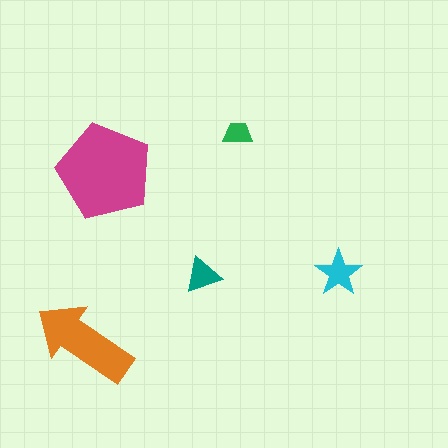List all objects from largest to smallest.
The magenta pentagon, the orange arrow, the cyan star, the teal triangle, the green trapezoid.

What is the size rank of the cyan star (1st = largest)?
3rd.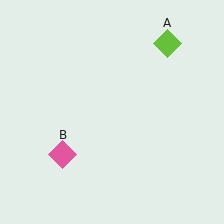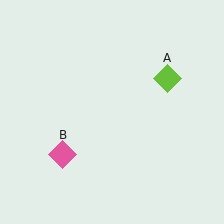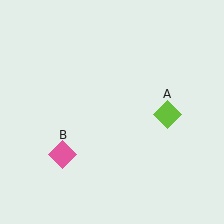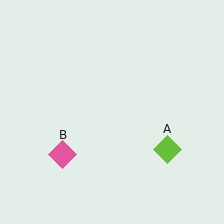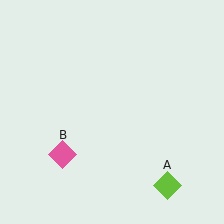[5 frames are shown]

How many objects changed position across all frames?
1 object changed position: lime diamond (object A).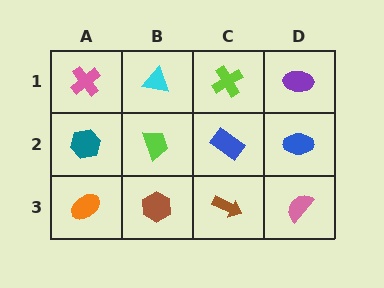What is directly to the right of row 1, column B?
A lime cross.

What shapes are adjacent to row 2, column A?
A pink cross (row 1, column A), an orange ellipse (row 3, column A), a lime trapezoid (row 2, column B).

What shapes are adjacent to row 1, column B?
A lime trapezoid (row 2, column B), a pink cross (row 1, column A), a lime cross (row 1, column C).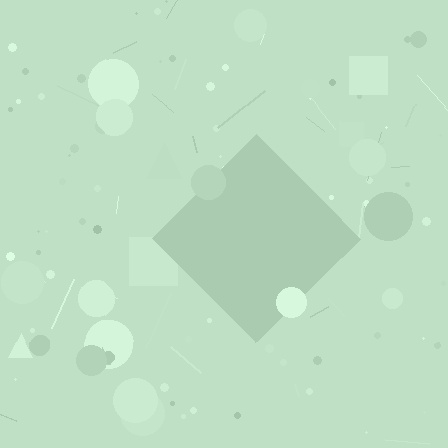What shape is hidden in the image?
A diamond is hidden in the image.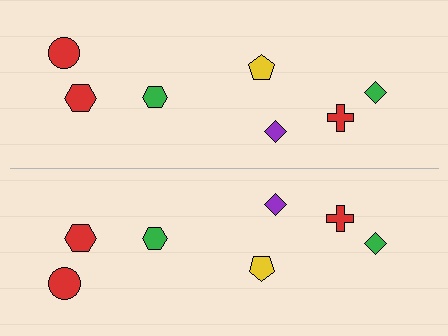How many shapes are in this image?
There are 14 shapes in this image.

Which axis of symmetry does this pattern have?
The pattern has a horizontal axis of symmetry running through the center of the image.